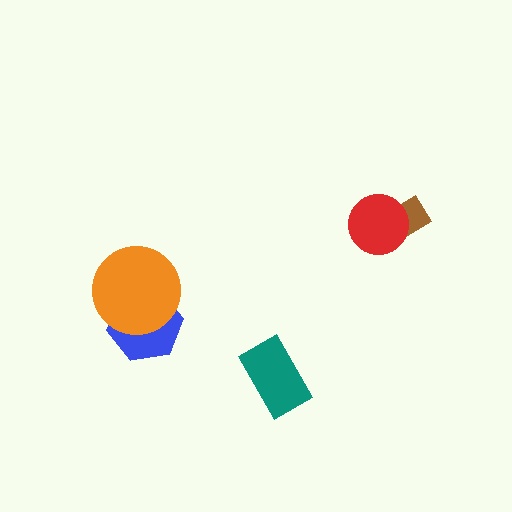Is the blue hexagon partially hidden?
Yes, it is partially covered by another shape.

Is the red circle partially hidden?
No, no other shape covers it.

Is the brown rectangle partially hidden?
Yes, it is partially covered by another shape.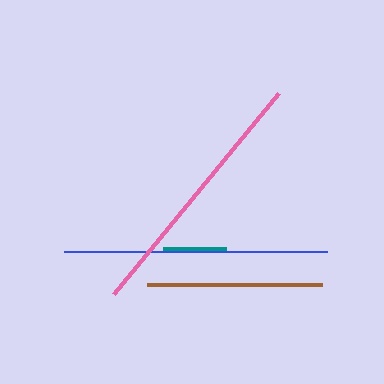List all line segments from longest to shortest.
From longest to shortest: blue, pink, brown, teal.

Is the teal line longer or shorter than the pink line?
The pink line is longer than the teal line.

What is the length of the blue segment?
The blue segment is approximately 263 pixels long.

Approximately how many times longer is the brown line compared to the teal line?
The brown line is approximately 2.8 times the length of the teal line.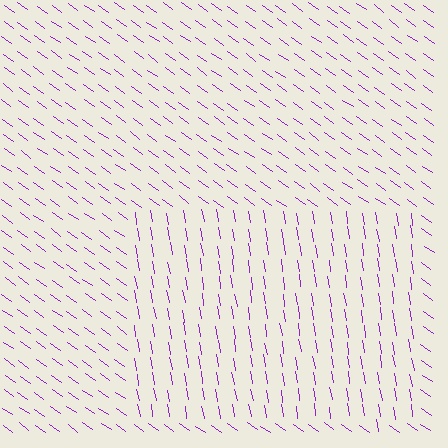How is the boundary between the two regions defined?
The boundary is defined purely by a change in line orientation (approximately 45 degrees difference). All lines are the same color and thickness.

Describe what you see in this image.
The image is filled with small purple line segments. A rectangle region in the image has lines oriented differently from the surrounding lines, creating a visible texture boundary.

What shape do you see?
I see a rectangle.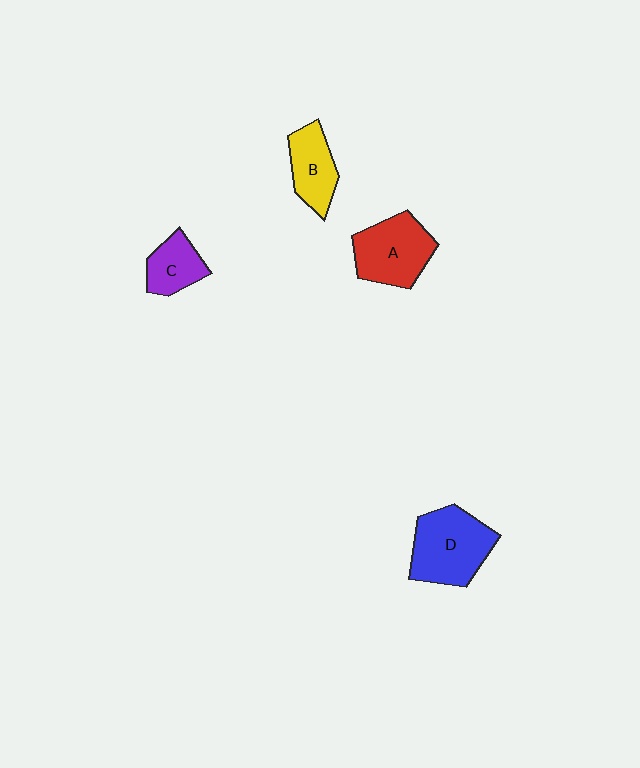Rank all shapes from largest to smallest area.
From largest to smallest: D (blue), A (red), B (yellow), C (purple).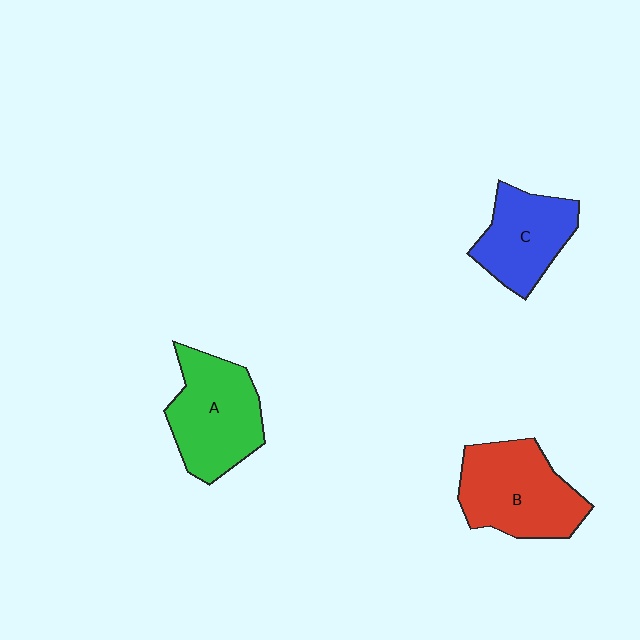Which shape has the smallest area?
Shape C (blue).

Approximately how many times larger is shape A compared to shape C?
Approximately 1.2 times.